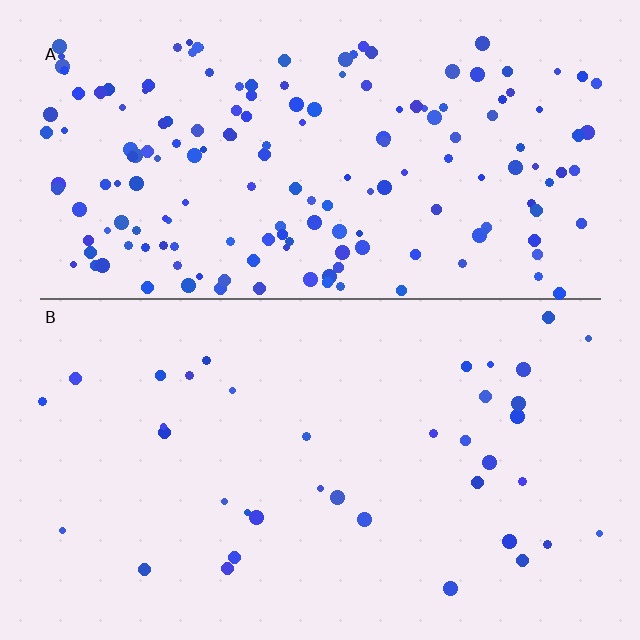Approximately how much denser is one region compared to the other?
Approximately 4.7× — region A over region B.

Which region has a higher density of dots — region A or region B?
A (the top).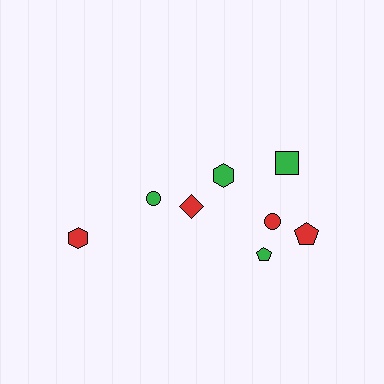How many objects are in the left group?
There are 3 objects.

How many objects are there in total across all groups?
There are 8 objects.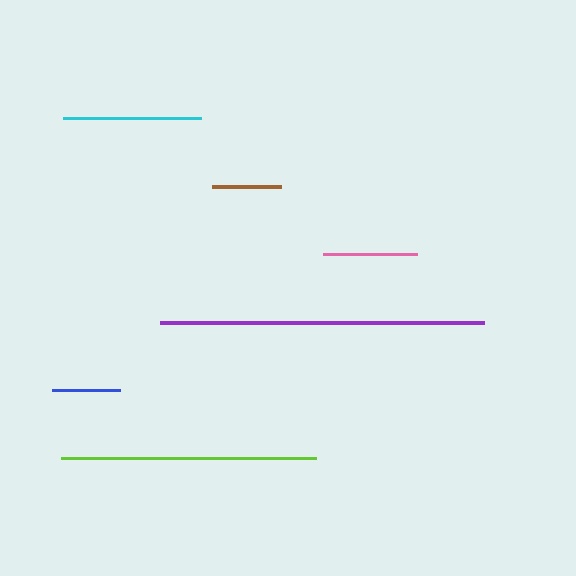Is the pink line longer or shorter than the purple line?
The purple line is longer than the pink line.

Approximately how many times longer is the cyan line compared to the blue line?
The cyan line is approximately 2.0 times the length of the blue line.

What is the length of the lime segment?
The lime segment is approximately 254 pixels long.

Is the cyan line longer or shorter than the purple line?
The purple line is longer than the cyan line.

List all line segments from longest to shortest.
From longest to shortest: purple, lime, cyan, pink, brown, blue.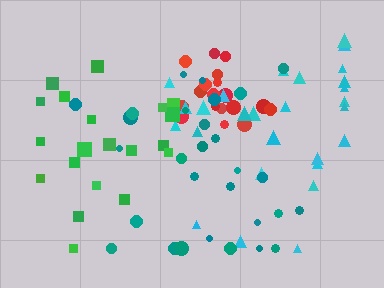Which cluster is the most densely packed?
Red.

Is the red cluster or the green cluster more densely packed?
Red.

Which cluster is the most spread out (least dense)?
Green.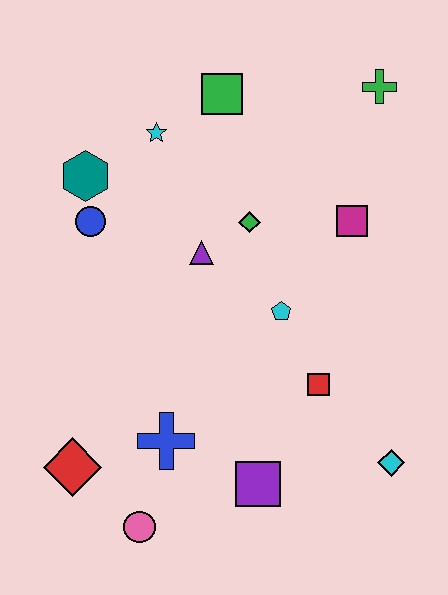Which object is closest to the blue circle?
The teal hexagon is closest to the blue circle.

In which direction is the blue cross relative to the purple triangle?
The blue cross is below the purple triangle.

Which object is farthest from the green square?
The pink circle is farthest from the green square.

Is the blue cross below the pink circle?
No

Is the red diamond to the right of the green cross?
No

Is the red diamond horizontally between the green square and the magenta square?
No